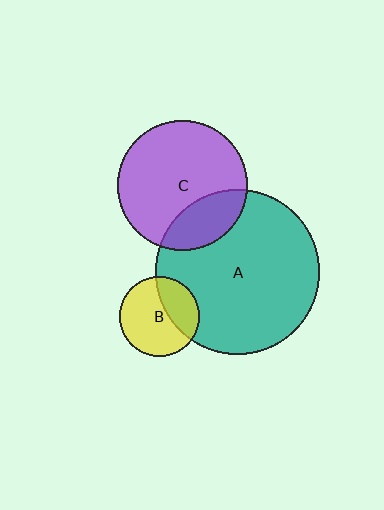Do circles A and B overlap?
Yes.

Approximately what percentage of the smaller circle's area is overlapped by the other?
Approximately 35%.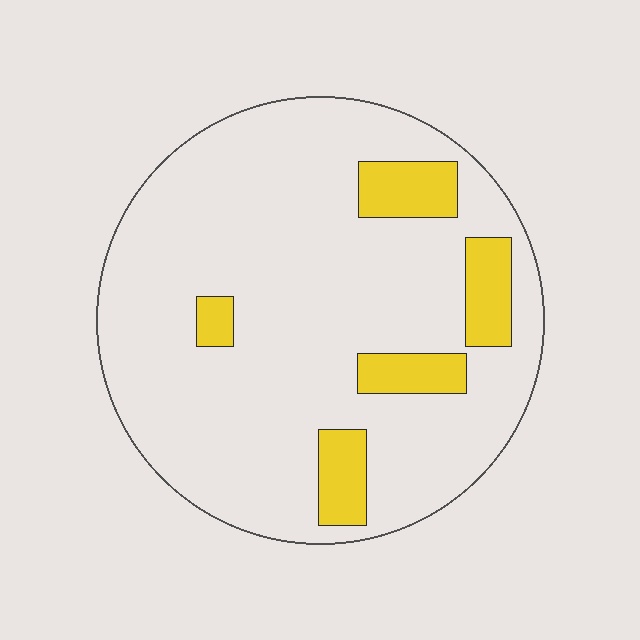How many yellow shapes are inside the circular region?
5.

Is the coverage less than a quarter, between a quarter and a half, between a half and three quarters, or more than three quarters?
Less than a quarter.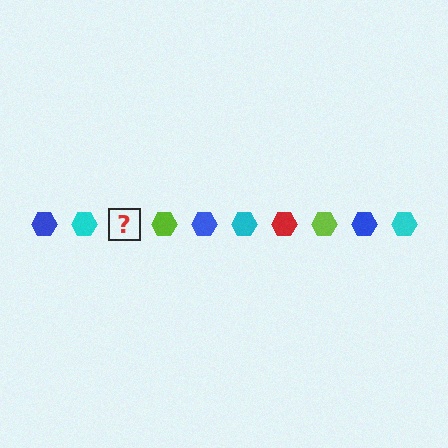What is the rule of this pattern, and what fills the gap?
The rule is that the pattern cycles through blue, cyan, red, lime hexagons. The gap should be filled with a red hexagon.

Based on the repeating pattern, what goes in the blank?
The blank should be a red hexagon.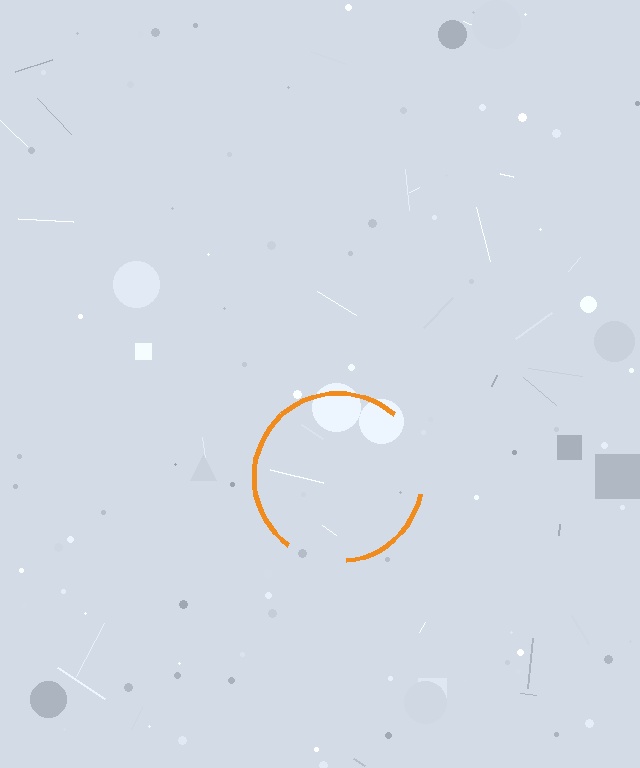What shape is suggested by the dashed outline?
The dashed outline suggests a circle.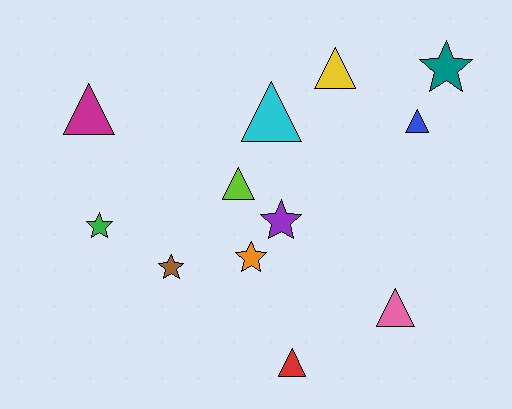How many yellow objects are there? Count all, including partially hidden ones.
There is 1 yellow object.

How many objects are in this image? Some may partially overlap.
There are 12 objects.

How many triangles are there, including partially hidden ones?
There are 7 triangles.